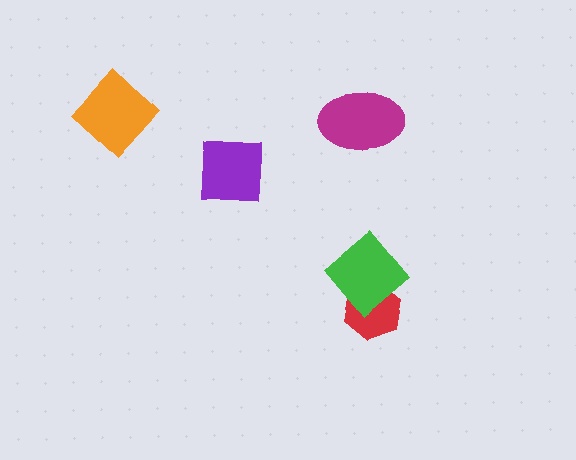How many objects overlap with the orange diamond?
0 objects overlap with the orange diamond.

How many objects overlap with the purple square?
0 objects overlap with the purple square.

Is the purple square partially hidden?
No, no other shape covers it.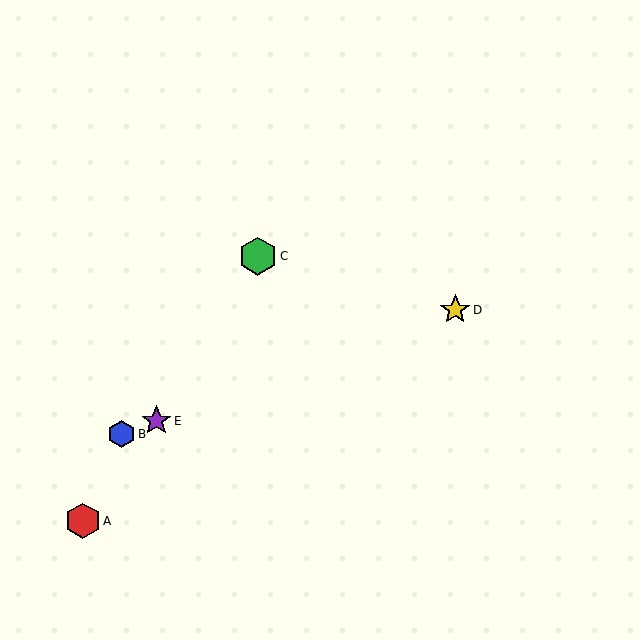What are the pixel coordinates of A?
Object A is at (83, 521).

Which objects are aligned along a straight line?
Objects B, D, E are aligned along a straight line.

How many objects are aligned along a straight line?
3 objects (B, D, E) are aligned along a straight line.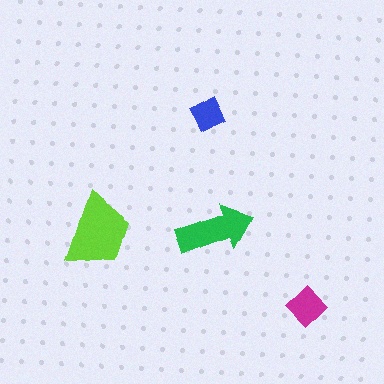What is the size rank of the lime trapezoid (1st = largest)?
1st.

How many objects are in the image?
There are 4 objects in the image.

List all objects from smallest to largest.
The blue square, the magenta diamond, the green arrow, the lime trapezoid.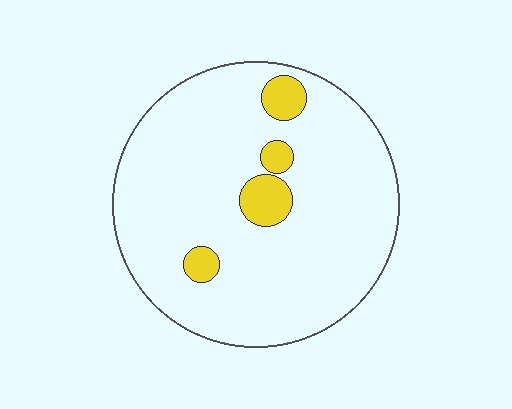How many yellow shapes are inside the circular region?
4.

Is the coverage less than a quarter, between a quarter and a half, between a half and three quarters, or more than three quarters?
Less than a quarter.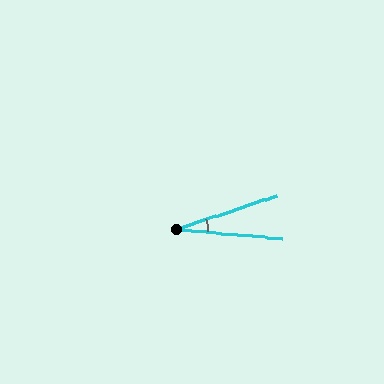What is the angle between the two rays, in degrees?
Approximately 24 degrees.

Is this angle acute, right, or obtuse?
It is acute.